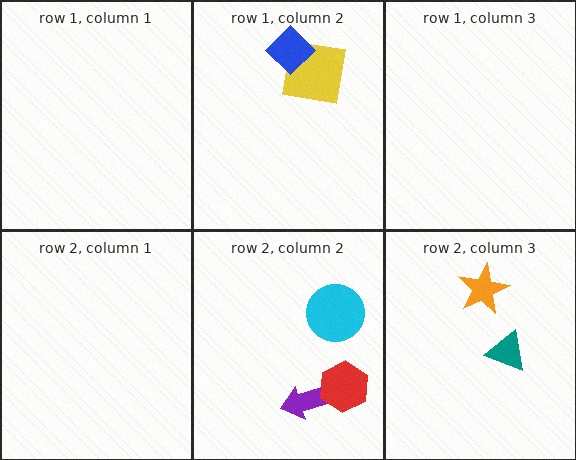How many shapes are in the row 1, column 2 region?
2.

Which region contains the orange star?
The row 2, column 3 region.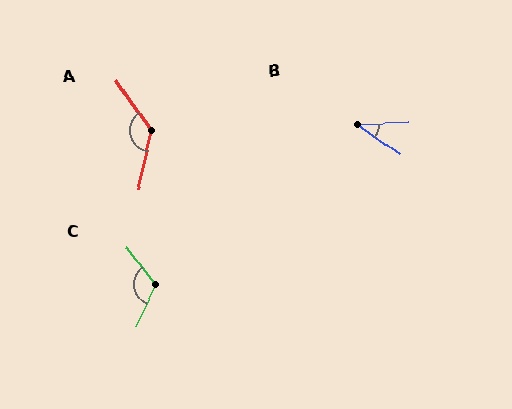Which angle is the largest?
A, at approximately 131 degrees.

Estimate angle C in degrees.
Approximately 117 degrees.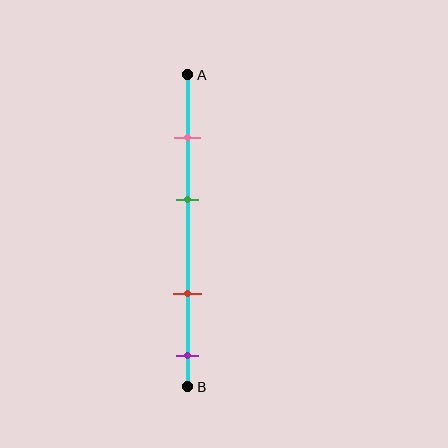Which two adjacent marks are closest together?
The pink and green marks are the closest adjacent pair.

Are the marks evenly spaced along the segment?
No, the marks are not evenly spaced.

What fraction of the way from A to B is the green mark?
The green mark is approximately 40% (0.4) of the way from A to B.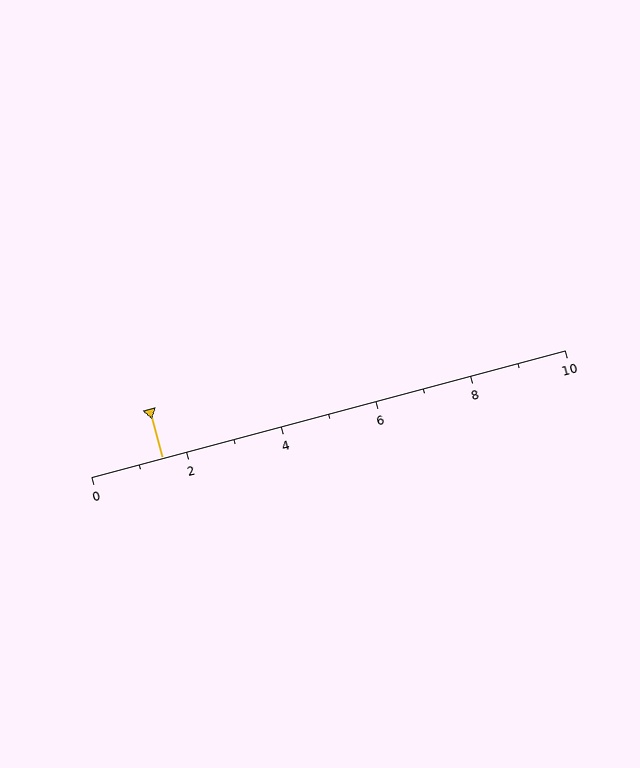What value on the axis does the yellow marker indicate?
The marker indicates approximately 1.5.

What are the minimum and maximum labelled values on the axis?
The axis runs from 0 to 10.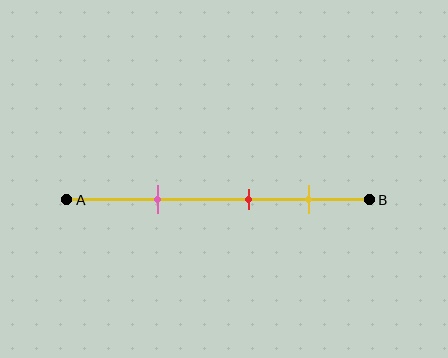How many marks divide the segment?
There are 3 marks dividing the segment.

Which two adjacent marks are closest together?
The red and yellow marks are the closest adjacent pair.